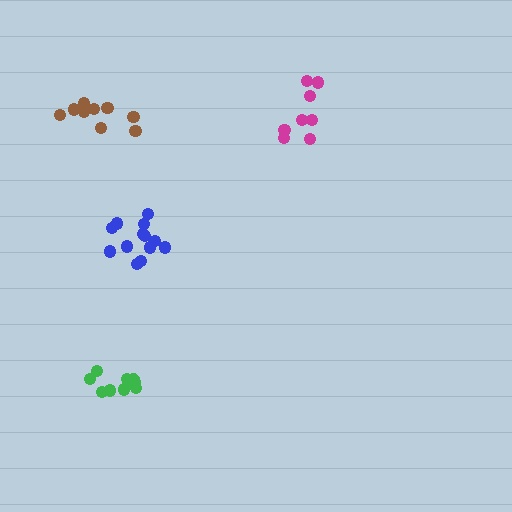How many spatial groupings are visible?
There are 4 spatial groupings.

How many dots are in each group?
Group 1: 8 dots, Group 2: 10 dots, Group 3: 13 dots, Group 4: 10 dots (41 total).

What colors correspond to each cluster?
The clusters are colored: magenta, green, blue, brown.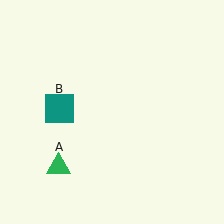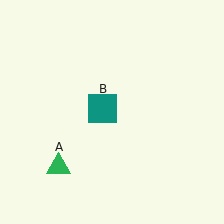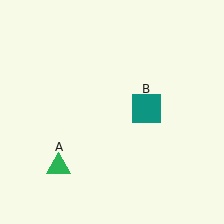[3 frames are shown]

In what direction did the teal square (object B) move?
The teal square (object B) moved right.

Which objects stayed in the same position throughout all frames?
Green triangle (object A) remained stationary.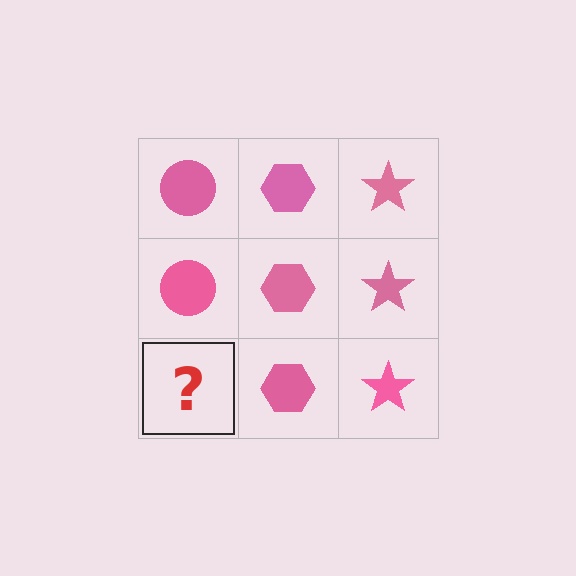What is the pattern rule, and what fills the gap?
The rule is that each column has a consistent shape. The gap should be filled with a pink circle.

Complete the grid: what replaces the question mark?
The question mark should be replaced with a pink circle.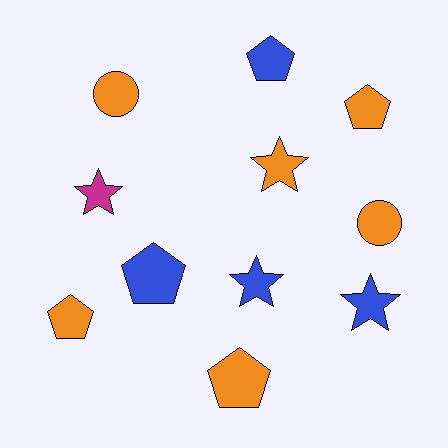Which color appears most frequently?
Orange, with 6 objects.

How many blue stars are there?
There are 2 blue stars.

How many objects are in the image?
There are 11 objects.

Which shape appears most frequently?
Pentagon, with 5 objects.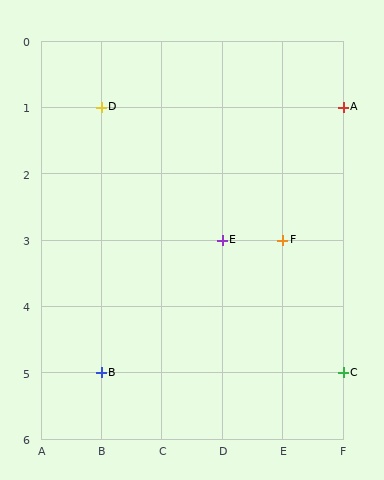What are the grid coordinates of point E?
Point E is at grid coordinates (D, 3).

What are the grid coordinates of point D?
Point D is at grid coordinates (B, 1).